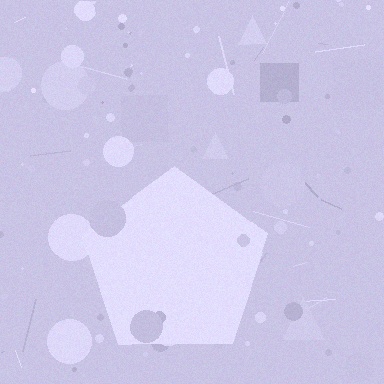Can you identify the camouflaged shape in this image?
The camouflaged shape is a pentagon.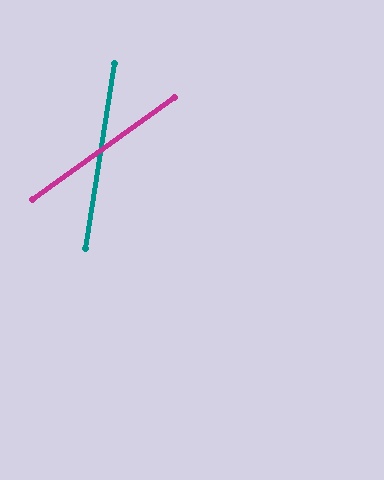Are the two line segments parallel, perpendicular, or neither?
Neither parallel nor perpendicular — they differ by about 45°.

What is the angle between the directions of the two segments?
Approximately 45 degrees.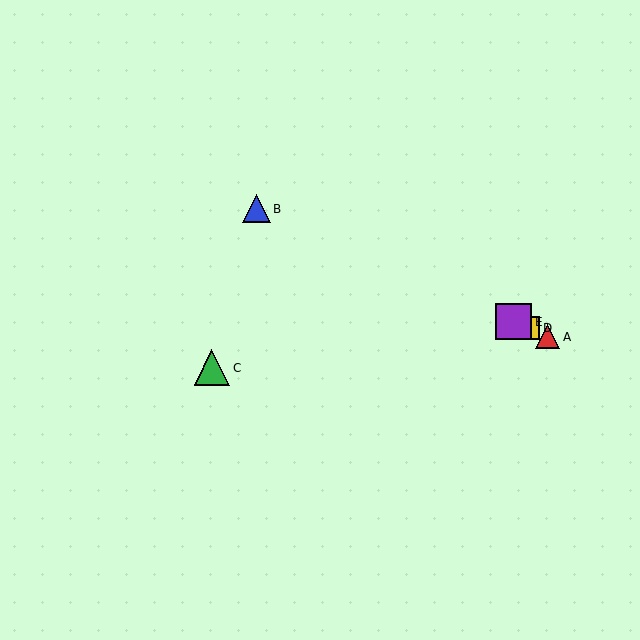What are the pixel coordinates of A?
Object A is at (548, 337).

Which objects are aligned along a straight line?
Objects A, B, D, E are aligned along a straight line.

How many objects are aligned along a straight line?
4 objects (A, B, D, E) are aligned along a straight line.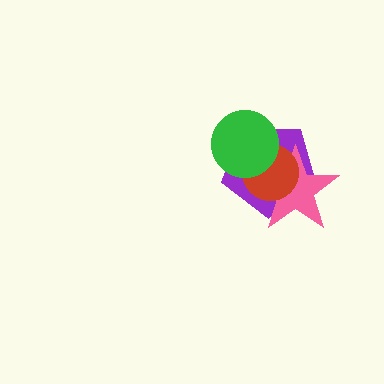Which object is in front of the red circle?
The green circle is in front of the red circle.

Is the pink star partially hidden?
Yes, it is partially covered by another shape.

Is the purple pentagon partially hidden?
Yes, it is partially covered by another shape.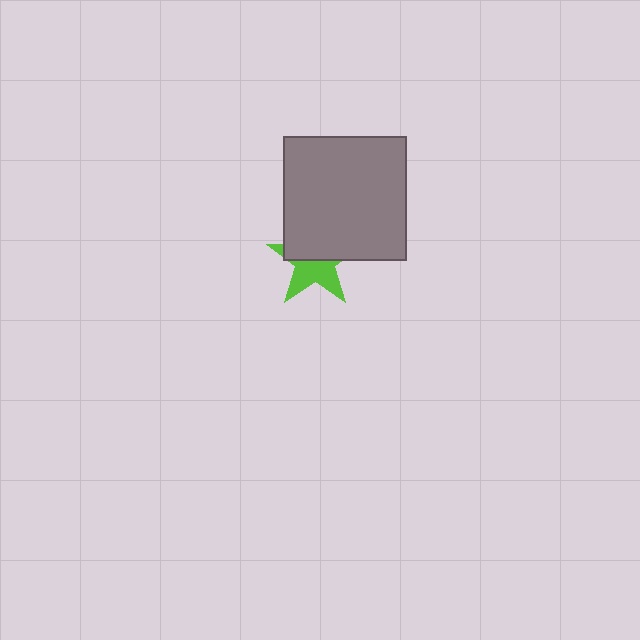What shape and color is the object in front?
The object in front is a gray square.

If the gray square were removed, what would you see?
You would see the complete lime star.